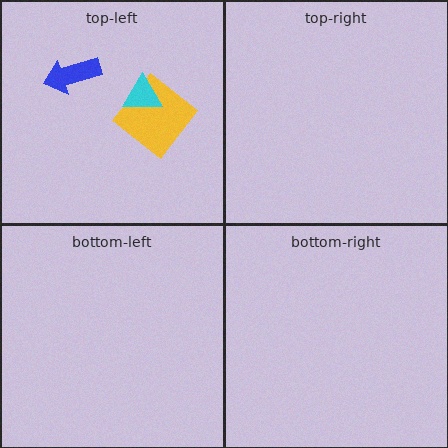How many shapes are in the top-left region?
3.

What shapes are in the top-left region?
The blue arrow, the yellow diamond, the cyan triangle.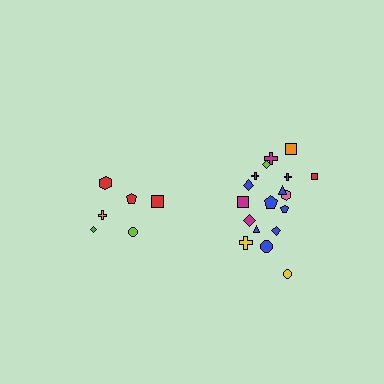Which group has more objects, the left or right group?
The right group.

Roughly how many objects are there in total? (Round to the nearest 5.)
Roughly 25 objects in total.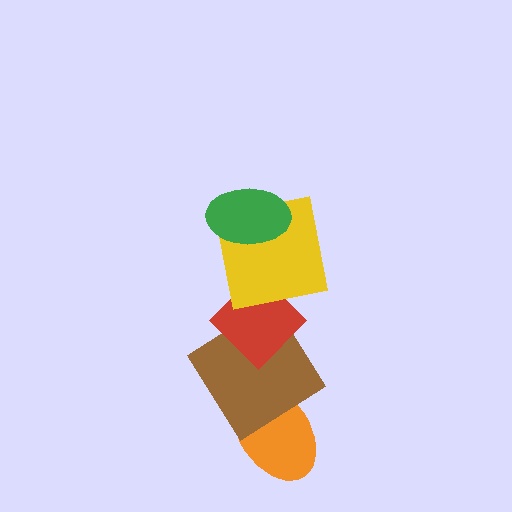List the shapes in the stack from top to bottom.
From top to bottom: the green ellipse, the yellow square, the red diamond, the brown diamond, the orange ellipse.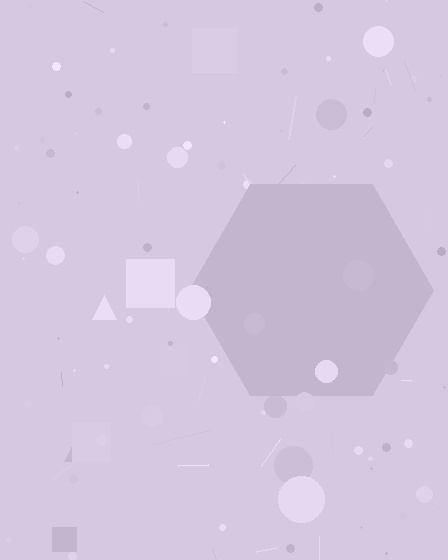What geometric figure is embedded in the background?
A hexagon is embedded in the background.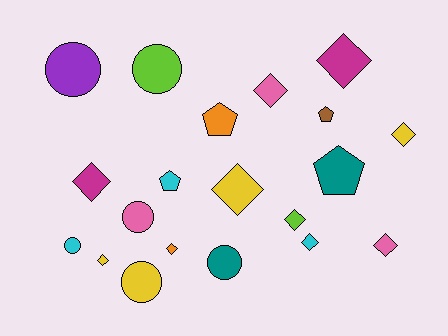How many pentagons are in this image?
There are 4 pentagons.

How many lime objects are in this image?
There are 2 lime objects.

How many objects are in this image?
There are 20 objects.